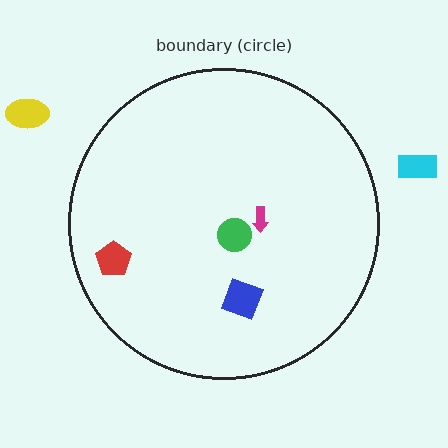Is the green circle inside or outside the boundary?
Inside.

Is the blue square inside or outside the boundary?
Inside.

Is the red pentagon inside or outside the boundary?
Inside.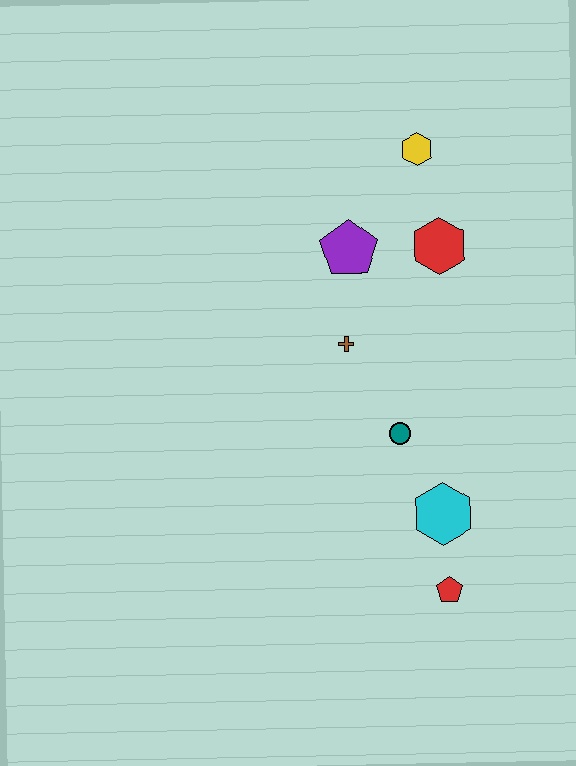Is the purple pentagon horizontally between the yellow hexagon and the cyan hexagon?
No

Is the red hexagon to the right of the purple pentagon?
Yes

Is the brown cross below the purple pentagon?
Yes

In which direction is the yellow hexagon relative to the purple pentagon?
The yellow hexagon is above the purple pentagon.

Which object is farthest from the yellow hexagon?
The red pentagon is farthest from the yellow hexagon.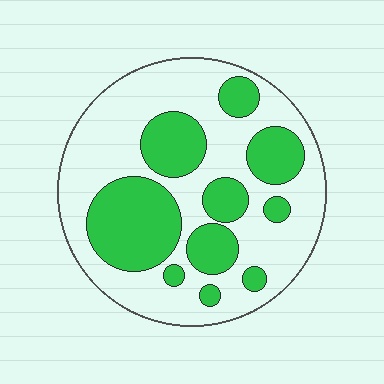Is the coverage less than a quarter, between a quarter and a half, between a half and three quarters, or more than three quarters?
Between a quarter and a half.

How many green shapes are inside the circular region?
10.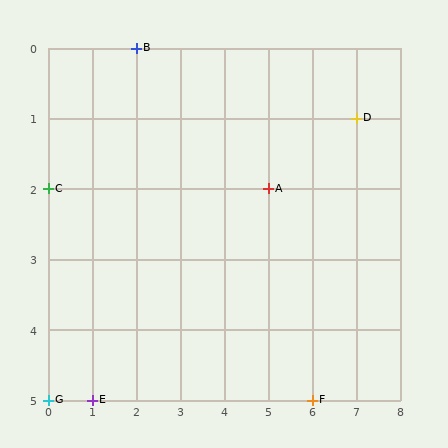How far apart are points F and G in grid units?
Points F and G are 6 columns apart.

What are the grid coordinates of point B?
Point B is at grid coordinates (2, 0).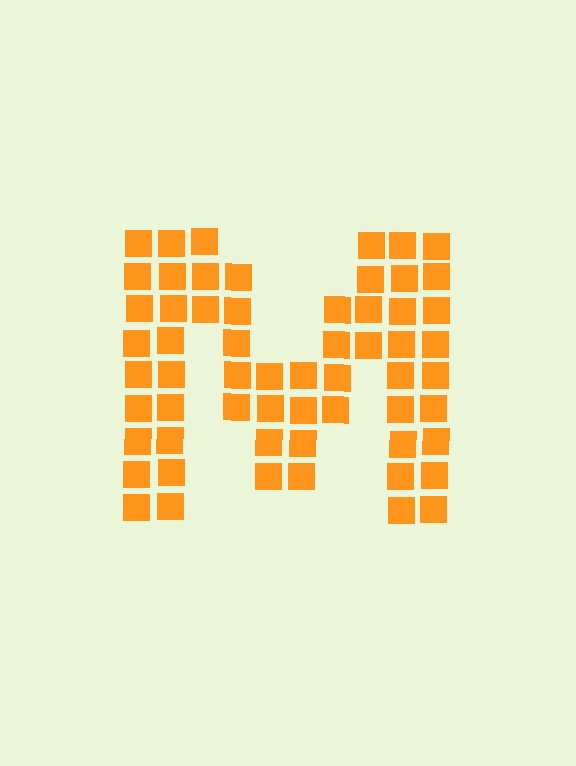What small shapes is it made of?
It is made of small squares.